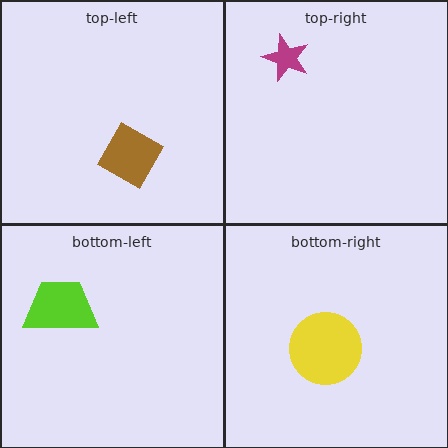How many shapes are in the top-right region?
1.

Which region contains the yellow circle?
The bottom-right region.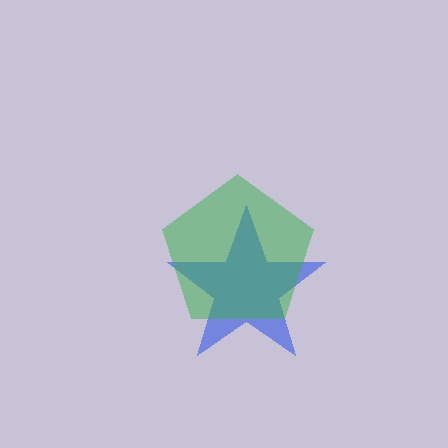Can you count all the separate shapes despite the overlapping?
Yes, there are 2 separate shapes.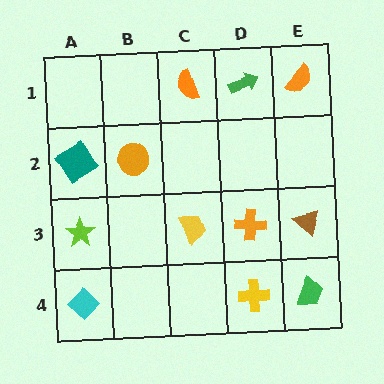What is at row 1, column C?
An orange semicircle.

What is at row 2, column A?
A teal diamond.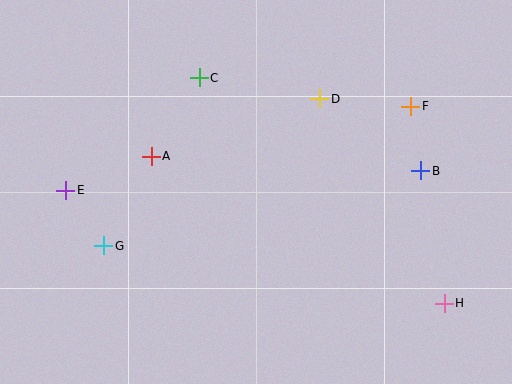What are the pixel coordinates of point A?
Point A is at (151, 156).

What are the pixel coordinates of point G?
Point G is at (104, 246).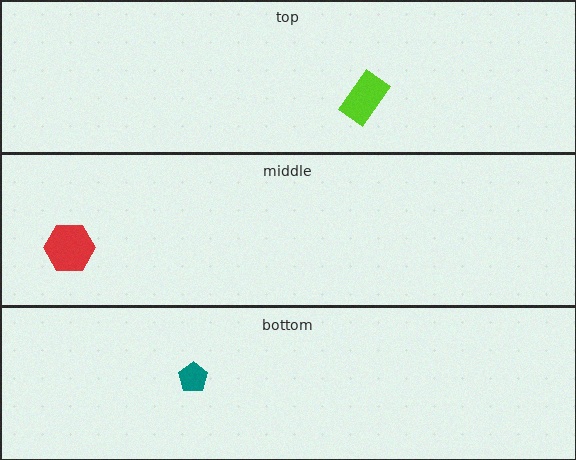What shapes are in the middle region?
The red hexagon.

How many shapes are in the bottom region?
1.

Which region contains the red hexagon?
The middle region.